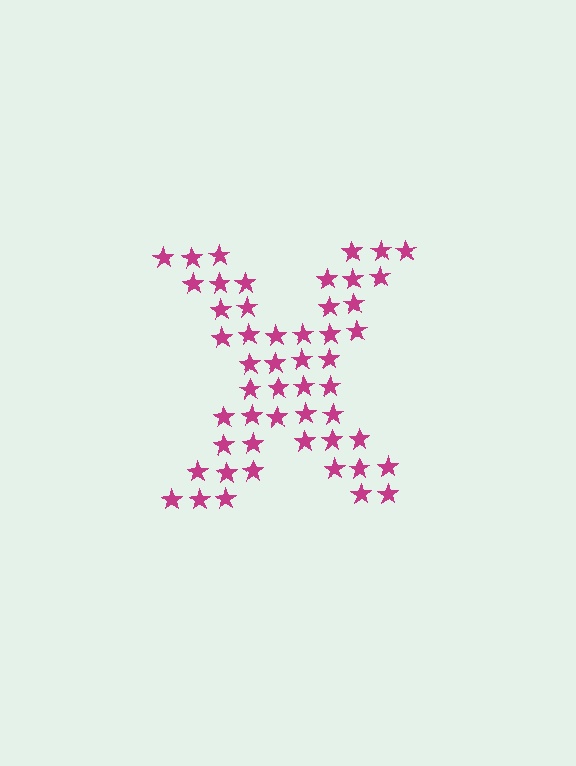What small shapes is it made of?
It is made of small stars.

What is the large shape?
The large shape is the letter X.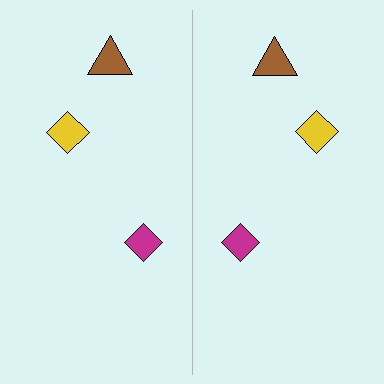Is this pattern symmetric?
Yes, this pattern has bilateral (reflection) symmetry.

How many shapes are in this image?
There are 6 shapes in this image.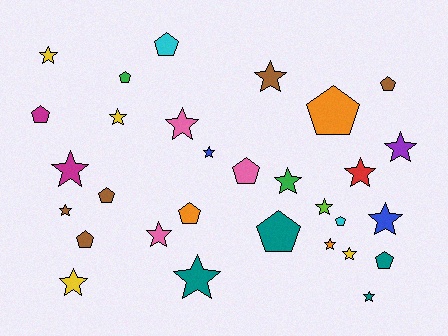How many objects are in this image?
There are 30 objects.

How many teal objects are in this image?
There are 4 teal objects.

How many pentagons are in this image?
There are 12 pentagons.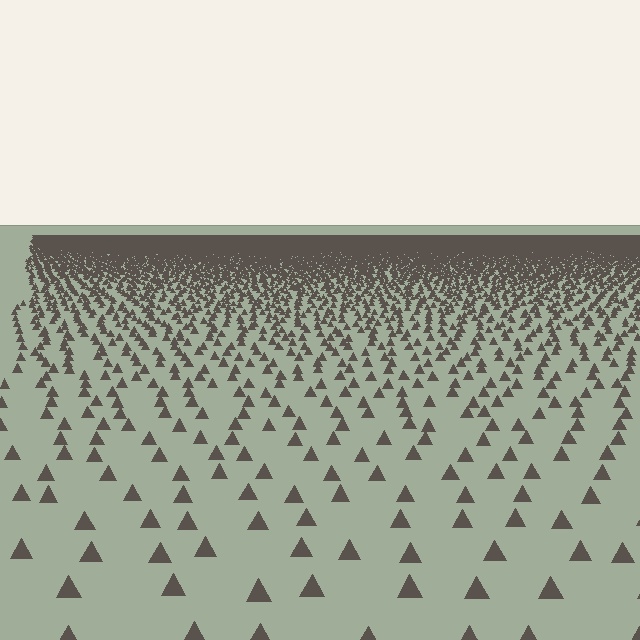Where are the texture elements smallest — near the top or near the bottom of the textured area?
Near the top.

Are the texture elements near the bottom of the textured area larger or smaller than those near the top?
Larger. Near the bottom, elements are closer to the viewer and appear at a bigger on-screen size.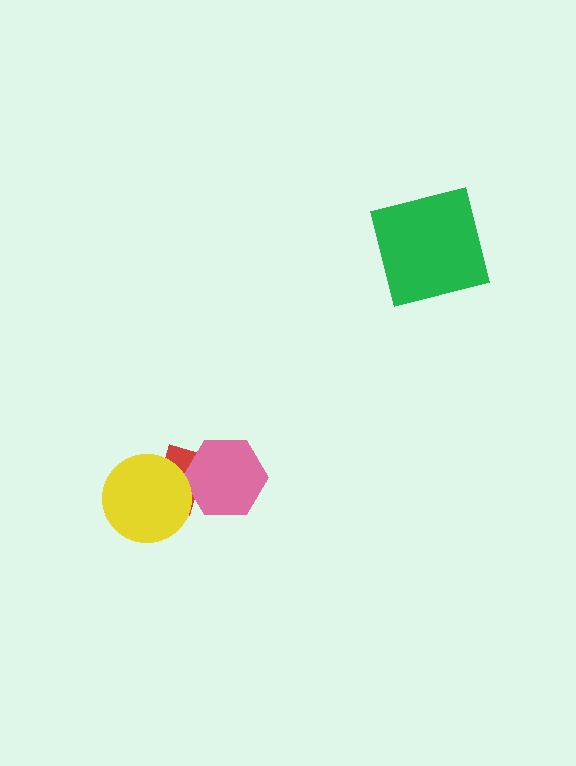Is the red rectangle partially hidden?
Yes, it is partially covered by another shape.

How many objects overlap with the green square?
0 objects overlap with the green square.